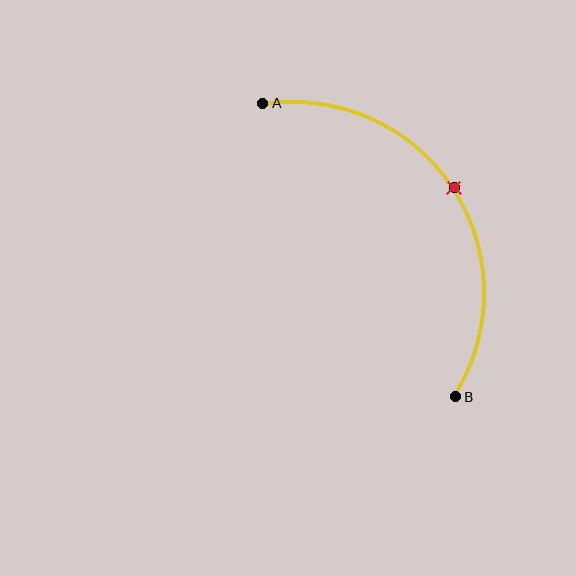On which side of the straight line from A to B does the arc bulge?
The arc bulges to the right of the straight line connecting A and B.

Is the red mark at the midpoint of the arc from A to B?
Yes. The red mark lies on the arc at equal arc-length from both A and B — it is the arc midpoint.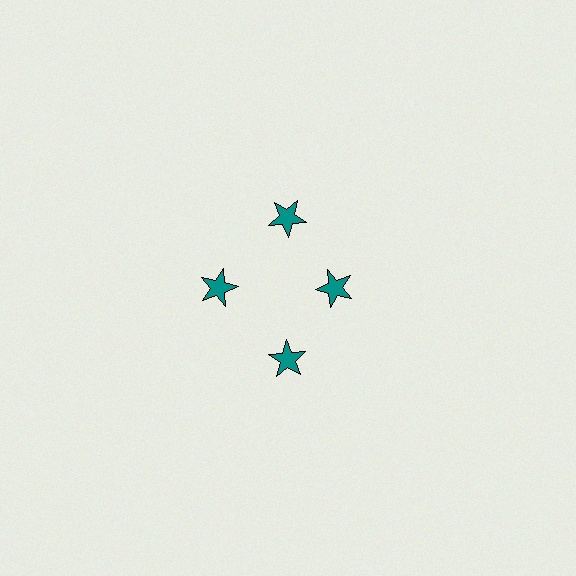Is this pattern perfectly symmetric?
No. The 4 teal stars are arranged in a ring, but one element near the 3 o'clock position is pulled inward toward the center, breaking the 4-fold rotational symmetry.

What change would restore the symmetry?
The symmetry would be restored by moving it outward, back onto the ring so that all 4 stars sit at equal angles and equal distance from the center.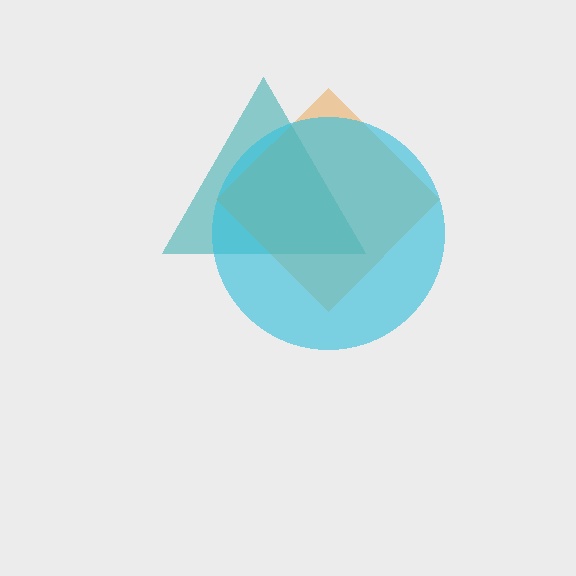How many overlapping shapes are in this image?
There are 3 overlapping shapes in the image.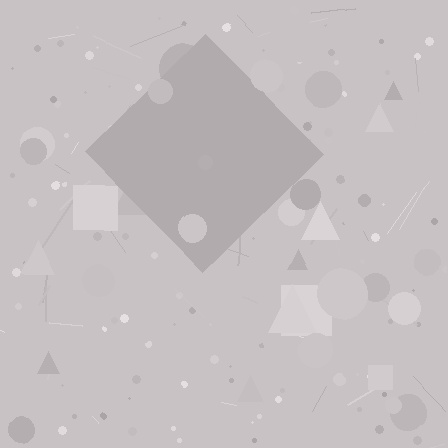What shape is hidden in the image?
A diamond is hidden in the image.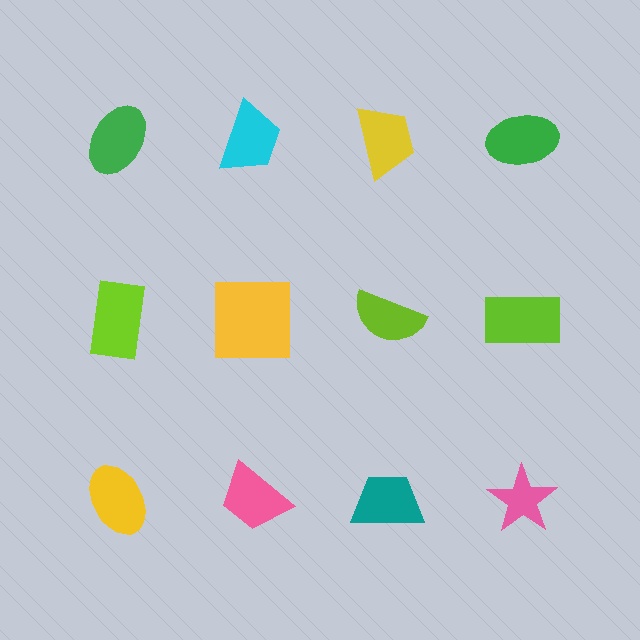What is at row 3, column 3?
A teal trapezoid.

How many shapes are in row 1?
4 shapes.